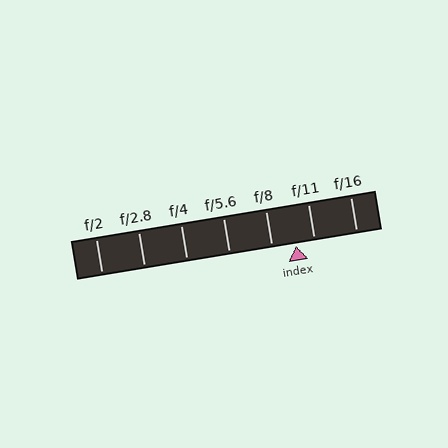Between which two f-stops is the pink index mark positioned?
The index mark is between f/8 and f/11.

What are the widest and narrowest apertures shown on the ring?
The widest aperture shown is f/2 and the narrowest is f/16.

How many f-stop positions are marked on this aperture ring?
There are 7 f-stop positions marked.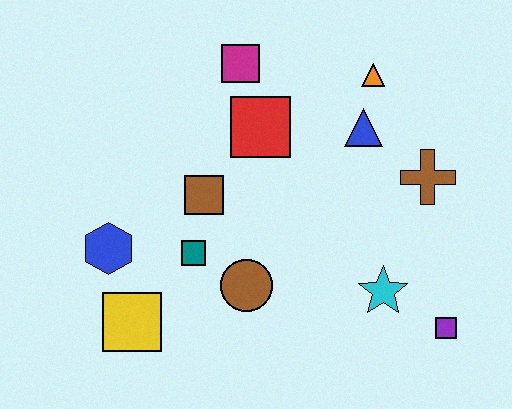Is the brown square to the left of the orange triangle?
Yes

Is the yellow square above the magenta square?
No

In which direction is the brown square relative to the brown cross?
The brown square is to the left of the brown cross.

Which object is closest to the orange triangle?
The blue triangle is closest to the orange triangle.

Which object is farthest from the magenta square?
The purple square is farthest from the magenta square.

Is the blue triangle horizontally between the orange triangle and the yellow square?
Yes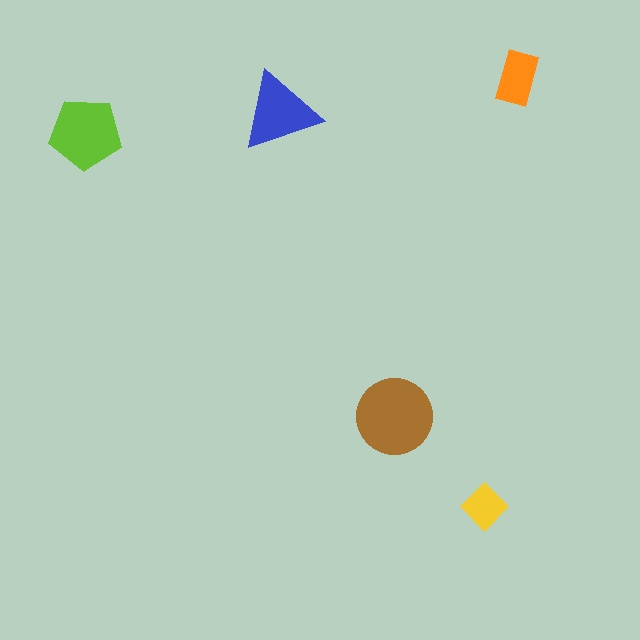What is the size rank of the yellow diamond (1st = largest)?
5th.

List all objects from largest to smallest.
The brown circle, the lime pentagon, the blue triangle, the orange rectangle, the yellow diamond.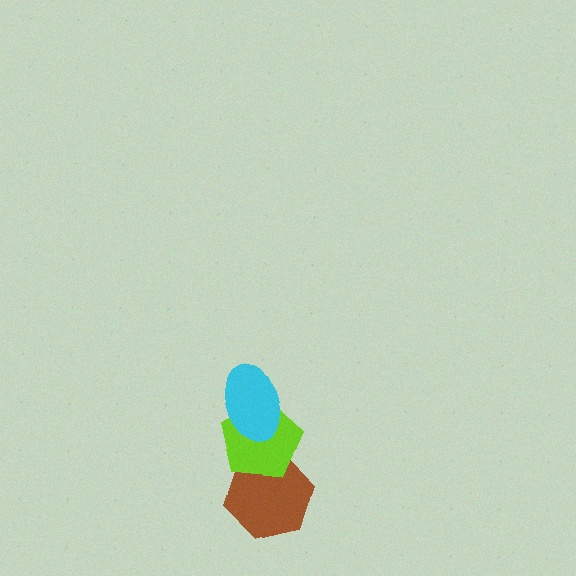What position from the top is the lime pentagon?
The lime pentagon is 2nd from the top.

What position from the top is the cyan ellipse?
The cyan ellipse is 1st from the top.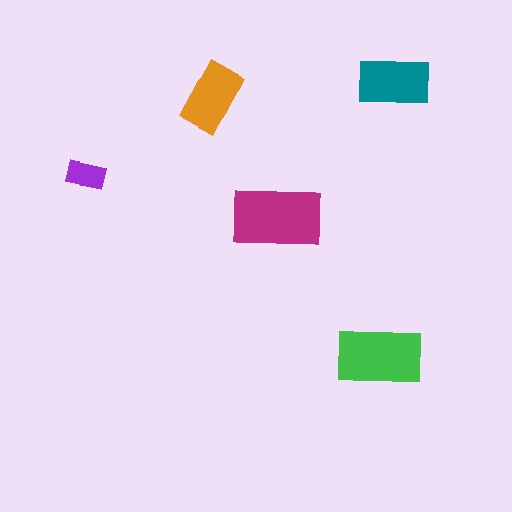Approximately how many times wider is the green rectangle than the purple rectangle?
About 2 times wider.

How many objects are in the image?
There are 5 objects in the image.